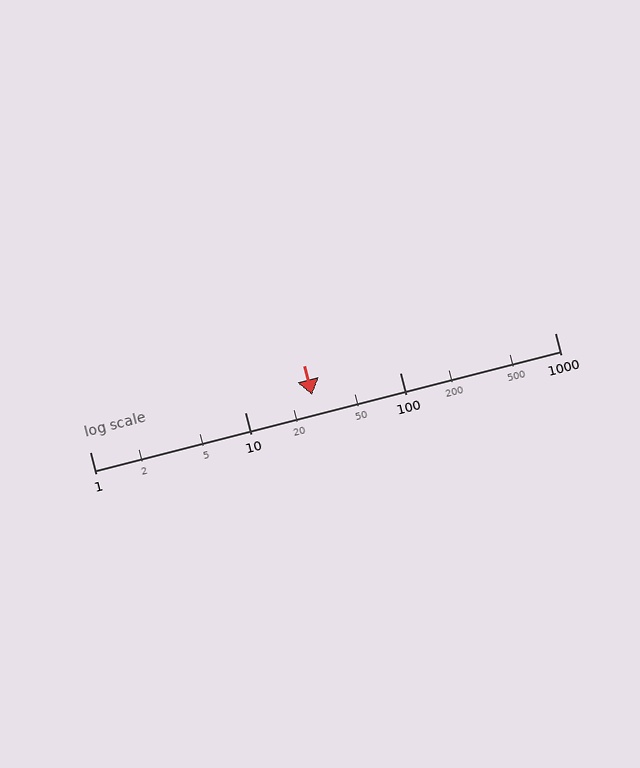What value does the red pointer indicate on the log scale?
The pointer indicates approximately 27.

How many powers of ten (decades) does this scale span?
The scale spans 3 decades, from 1 to 1000.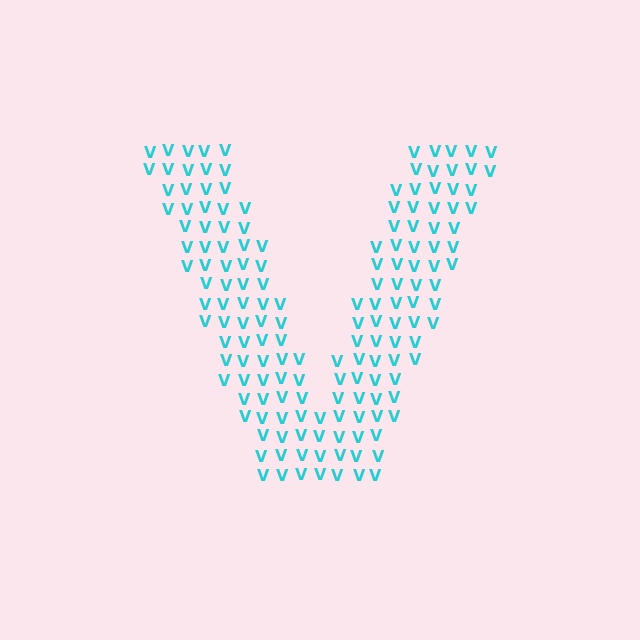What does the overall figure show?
The overall figure shows the letter V.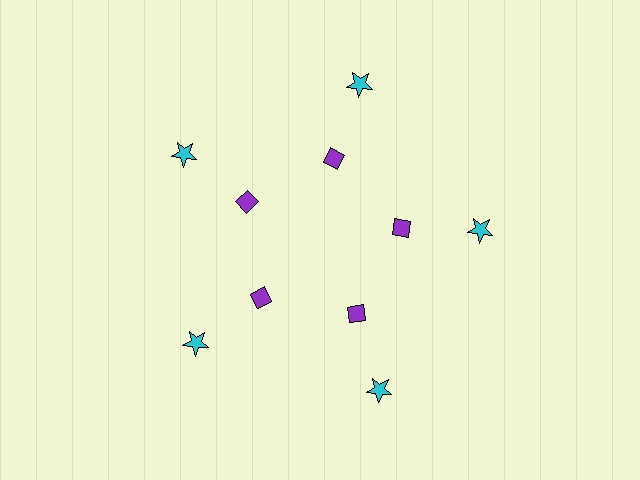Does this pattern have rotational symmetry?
Yes, this pattern has 5-fold rotational symmetry. It looks the same after rotating 72 degrees around the center.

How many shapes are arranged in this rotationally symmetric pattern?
There are 10 shapes, arranged in 5 groups of 2.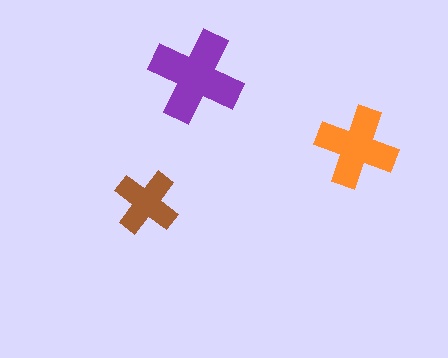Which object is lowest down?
The brown cross is bottommost.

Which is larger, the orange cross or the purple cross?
The purple one.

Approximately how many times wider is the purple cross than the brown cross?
About 1.5 times wider.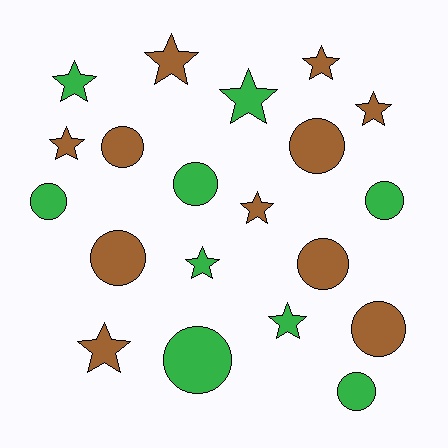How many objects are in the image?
There are 20 objects.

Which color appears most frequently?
Brown, with 11 objects.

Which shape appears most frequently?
Star, with 10 objects.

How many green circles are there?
There are 5 green circles.